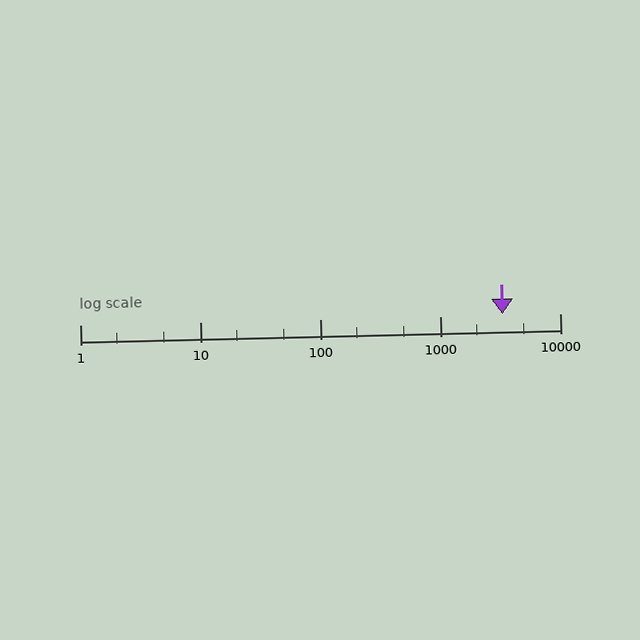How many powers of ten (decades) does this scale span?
The scale spans 4 decades, from 1 to 10000.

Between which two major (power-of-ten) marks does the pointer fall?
The pointer is between 1000 and 10000.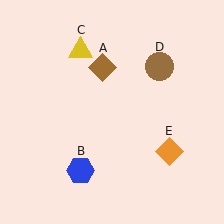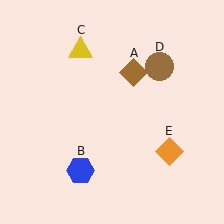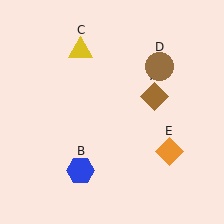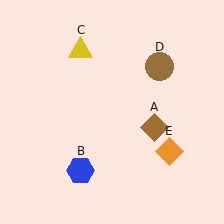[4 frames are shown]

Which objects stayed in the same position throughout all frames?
Blue hexagon (object B) and yellow triangle (object C) and brown circle (object D) and orange diamond (object E) remained stationary.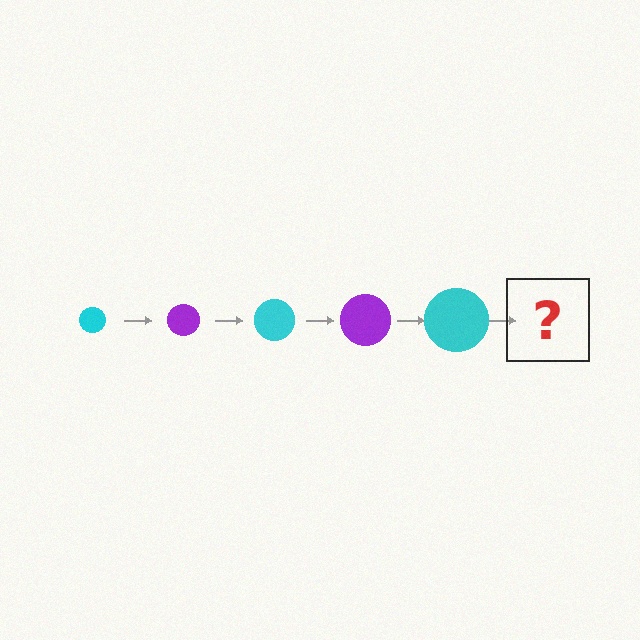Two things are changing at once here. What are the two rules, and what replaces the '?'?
The two rules are that the circle grows larger each step and the color cycles through cyan and purple. The '?' should be a purple circle, larger than the previous one.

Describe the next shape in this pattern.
It should be a purple circle, larger than the previous one.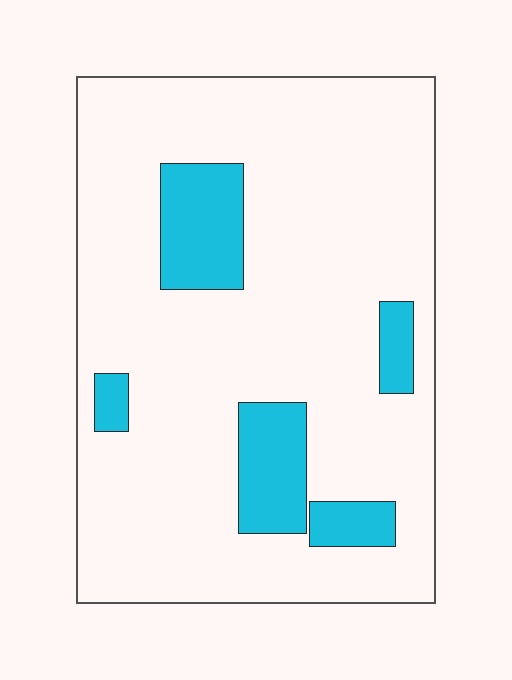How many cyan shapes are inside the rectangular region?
5.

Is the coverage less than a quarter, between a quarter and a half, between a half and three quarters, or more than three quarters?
Less than a quarter.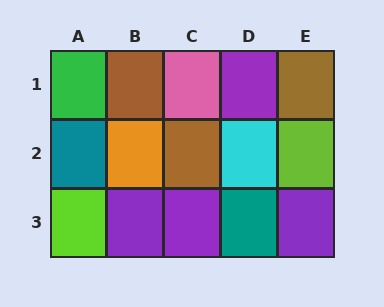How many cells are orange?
1 cell is orange.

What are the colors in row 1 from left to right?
Green, brown, pink, purple, brown.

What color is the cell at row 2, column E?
Lime.